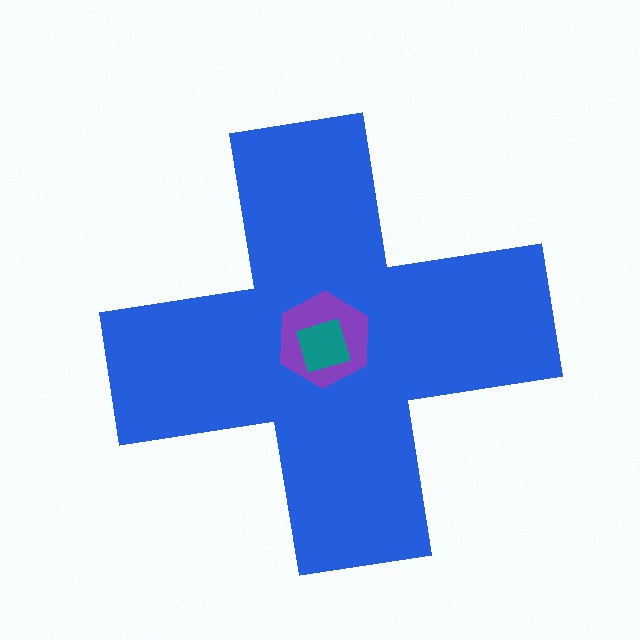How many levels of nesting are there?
3.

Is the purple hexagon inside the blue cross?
Yes.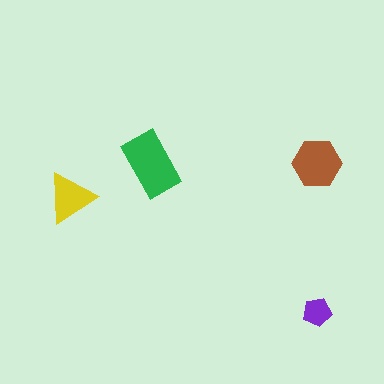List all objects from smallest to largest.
The purple pentagon, the yellow triangle, the brown hexagon, the green rectangle.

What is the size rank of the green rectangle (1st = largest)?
1st.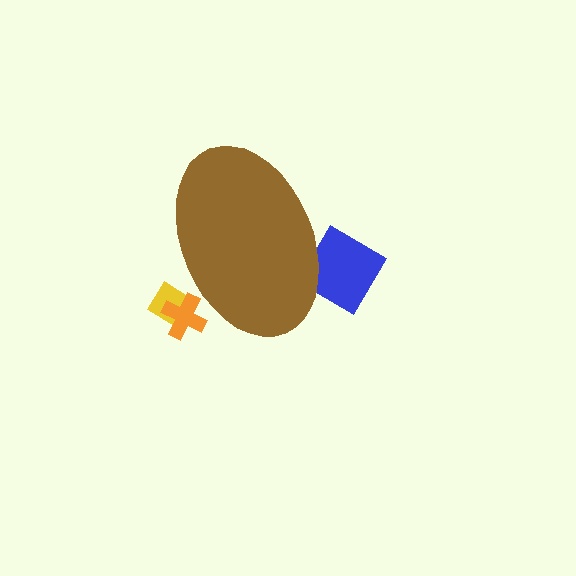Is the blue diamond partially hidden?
Yes, the blue diamond is partially hidden behind the brown ellipse.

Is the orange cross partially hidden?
Yes, the orange cross is partially hidden behind the brown ellipse.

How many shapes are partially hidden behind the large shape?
3 shapes are partially hidden.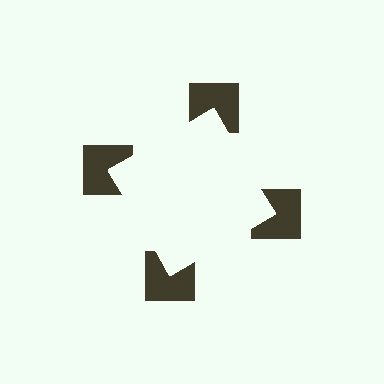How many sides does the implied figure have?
4 sides.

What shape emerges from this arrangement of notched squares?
An illusory square — its edges are inferred from the aligned wedge cuts in the notched squares, not physically drawn.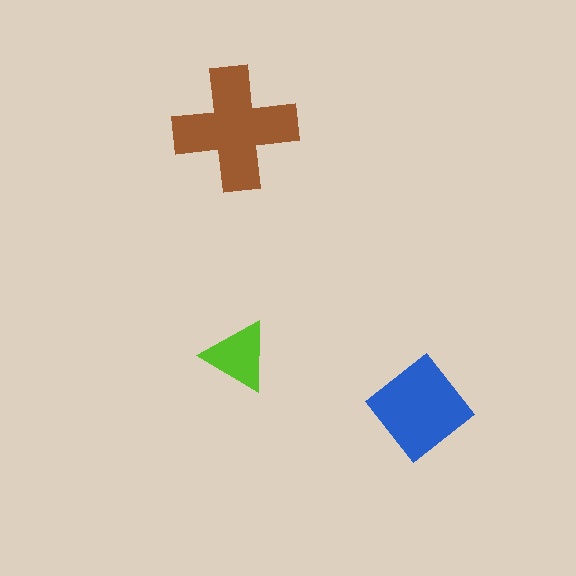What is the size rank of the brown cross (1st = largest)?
1st.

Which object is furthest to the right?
The blue diamond is rightmost.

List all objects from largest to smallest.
The brown cross, the blue diamond, the lime triangle.